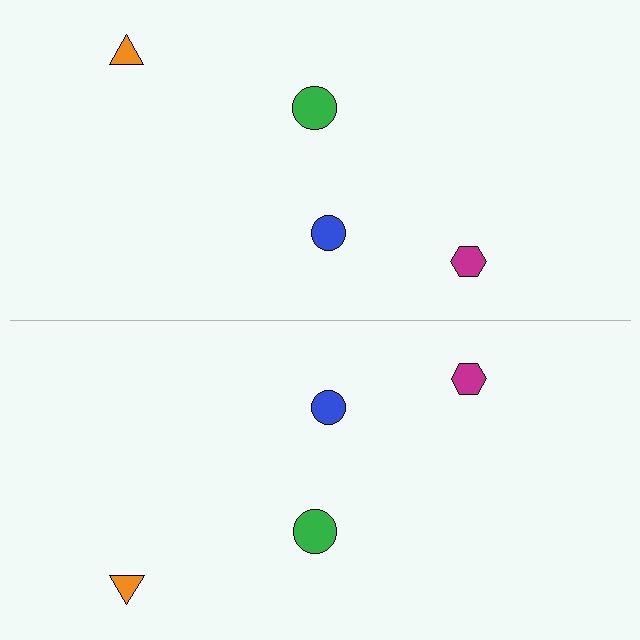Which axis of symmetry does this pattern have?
The pattern has a horizontal axis of symmetry running through the center of the image.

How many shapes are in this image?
There are 8 shapes in this image.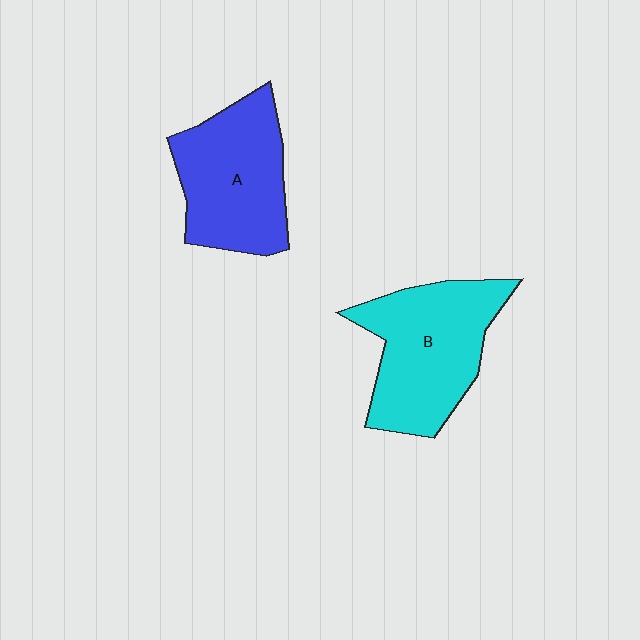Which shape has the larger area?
Shape B (cyan).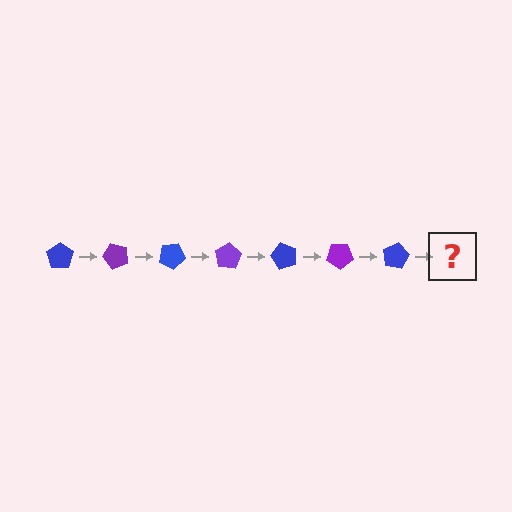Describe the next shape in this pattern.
It should be a purple pentagon, rotated 350 degrees from the start.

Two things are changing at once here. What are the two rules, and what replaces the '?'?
The two rules are that it rotates 50 degrees each step and the color cycles through blue and purple. The '?' should be a purple pentagon, rotated 350 degrees from the start.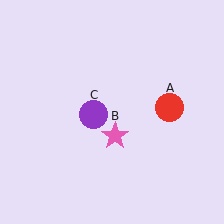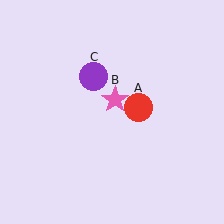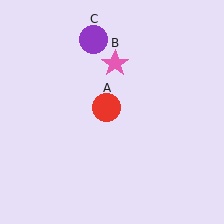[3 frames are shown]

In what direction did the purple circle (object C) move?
The purple circle (object C) moved up.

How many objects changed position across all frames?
3 objects changed position: red circle (object A), pink star (object B), purple circle (object C).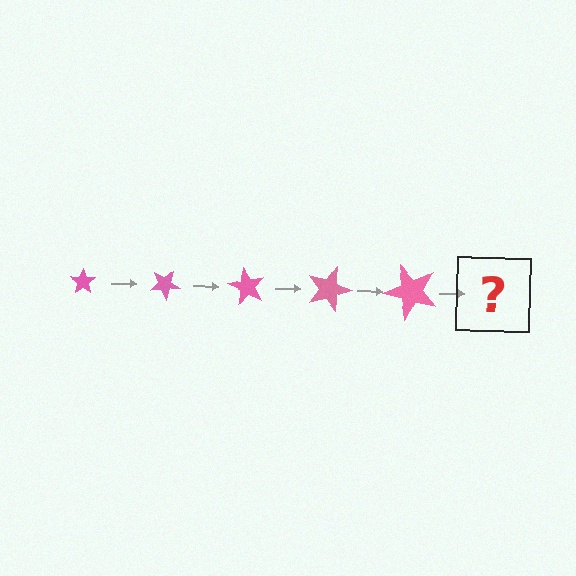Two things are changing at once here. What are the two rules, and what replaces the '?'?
The two rules are that the star grows larger each step and it rotates 30 degrees each step. The '?' should be a star, larger than the previous one and rotated 150 degrees from the start.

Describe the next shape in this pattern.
It should be a star, larger than the previous one and rotated 150 degrees from the start.